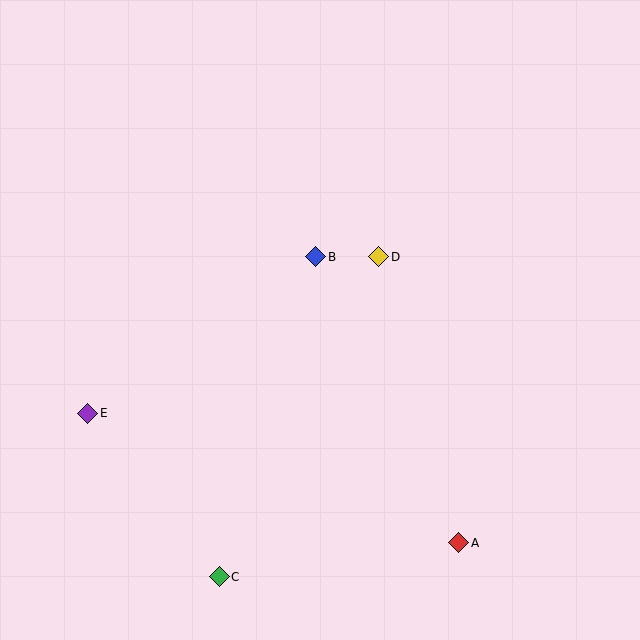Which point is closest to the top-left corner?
Point B is closest to the top-left corner.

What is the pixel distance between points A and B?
The distance between A and B is 320 pixels.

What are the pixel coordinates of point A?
Point A is at (459, 543).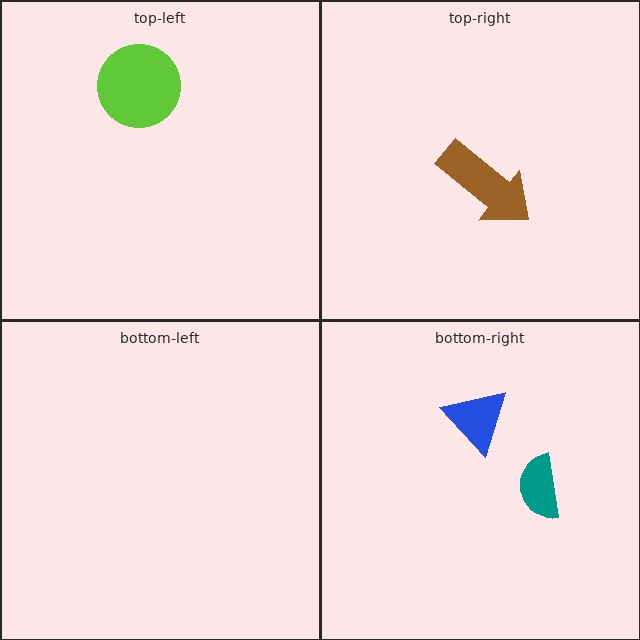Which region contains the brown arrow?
The top-right region.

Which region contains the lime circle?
The top-left region.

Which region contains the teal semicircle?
The bottom-right region.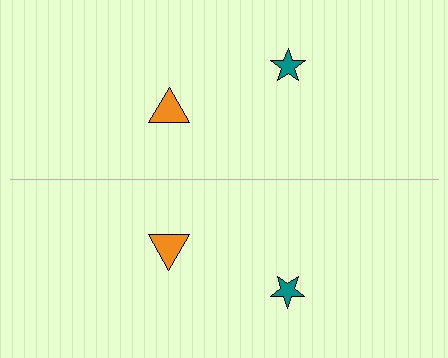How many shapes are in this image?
There are 4 shapes in this image.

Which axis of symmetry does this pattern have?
The pattern has a horizontal axis of symmetry running through the center of the image.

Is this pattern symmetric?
Yes, this pattern has bilateral (reflection) symmetry.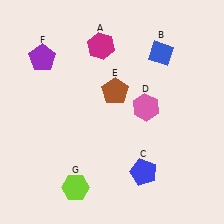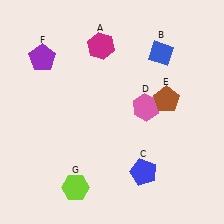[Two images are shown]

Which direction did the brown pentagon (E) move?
The brown pentagon (E) moved right.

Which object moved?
The brown pentagon (E) moved right.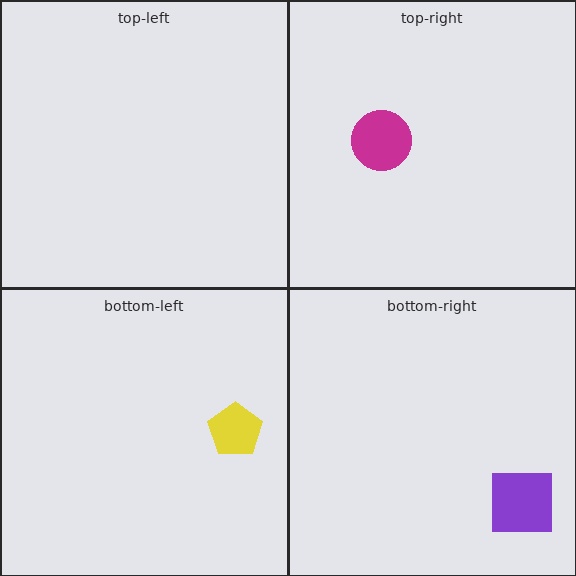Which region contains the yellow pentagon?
The bottom-left region.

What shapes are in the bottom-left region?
The yellow pentagon.